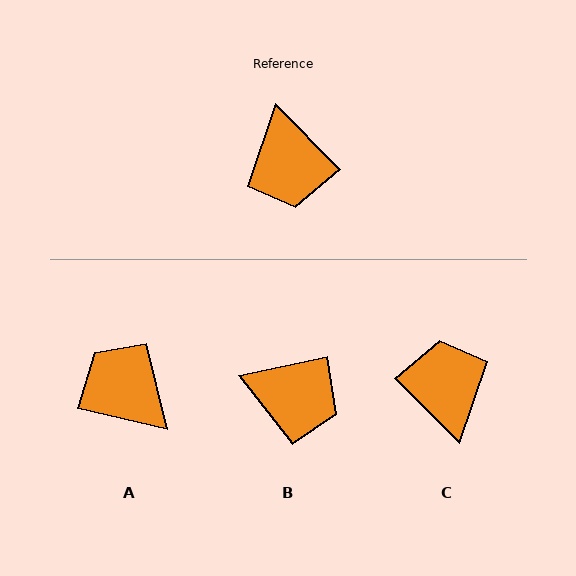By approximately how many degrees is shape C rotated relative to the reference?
Approximately 180 degrees counter-clockwise.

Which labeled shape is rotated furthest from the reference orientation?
C, about 180 degrees away.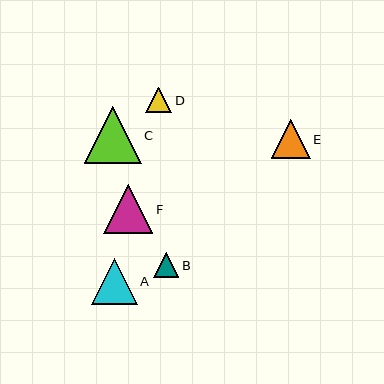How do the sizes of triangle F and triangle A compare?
Triangle F and triangle A are approximately the same size.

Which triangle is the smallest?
Triangle B is the smallest with a size of approximately 25 pixels.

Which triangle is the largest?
Triangle C is the largest with a size of approximately 57 pixels.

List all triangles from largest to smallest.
From largest to smallest: C, F, A, E, D, B.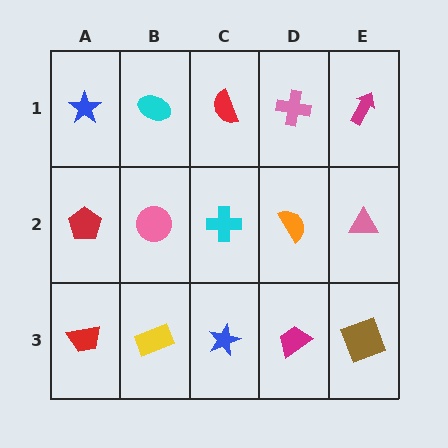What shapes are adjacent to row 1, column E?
A pink triangle (row 2, column E), a pink cross (row 1, column D).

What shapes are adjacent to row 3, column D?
An orange semicircle (row 2, column D), a blue star (row 3, column C), a brown square (row 3, column E).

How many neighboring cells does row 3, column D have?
3.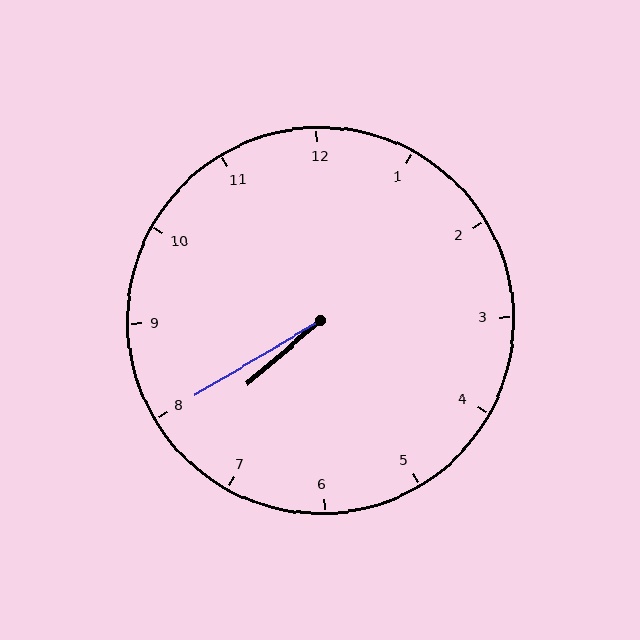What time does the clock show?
7:40.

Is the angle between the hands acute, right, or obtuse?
It is acute.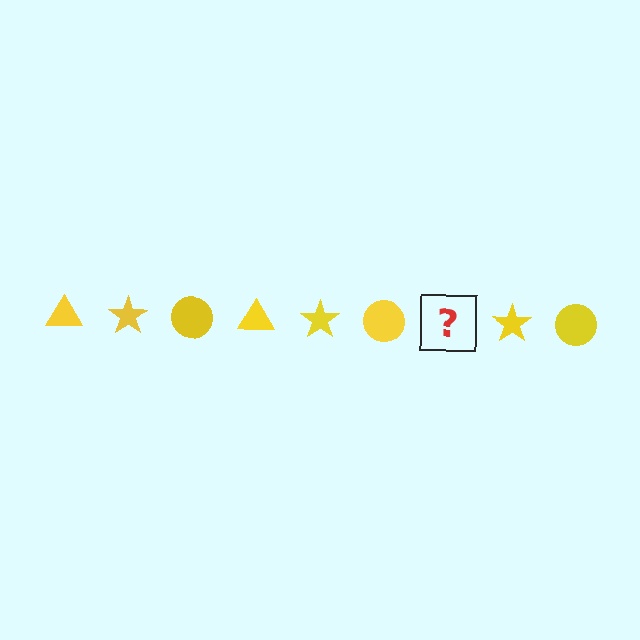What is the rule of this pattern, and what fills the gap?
The rule is that the pattern cycles through triangle, star, circle shapes in yellow. The gap should be filled with a yellow triangle.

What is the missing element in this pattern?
The missing element is a yellow triangle.